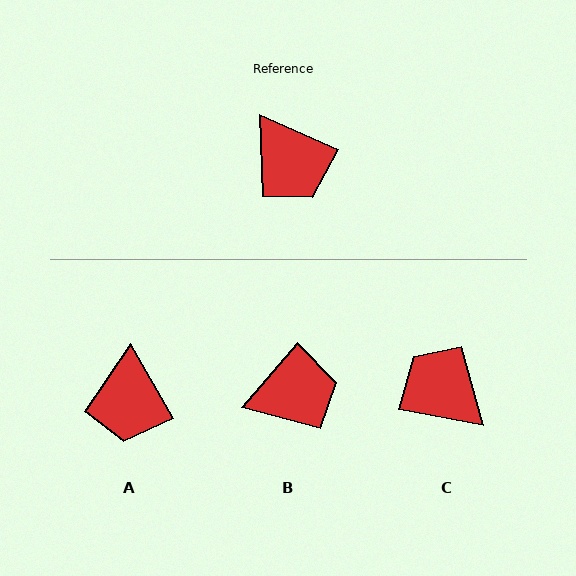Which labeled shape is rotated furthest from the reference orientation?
C, about 167 degrees away.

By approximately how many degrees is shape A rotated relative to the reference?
Approximately 36 degrees clockwise.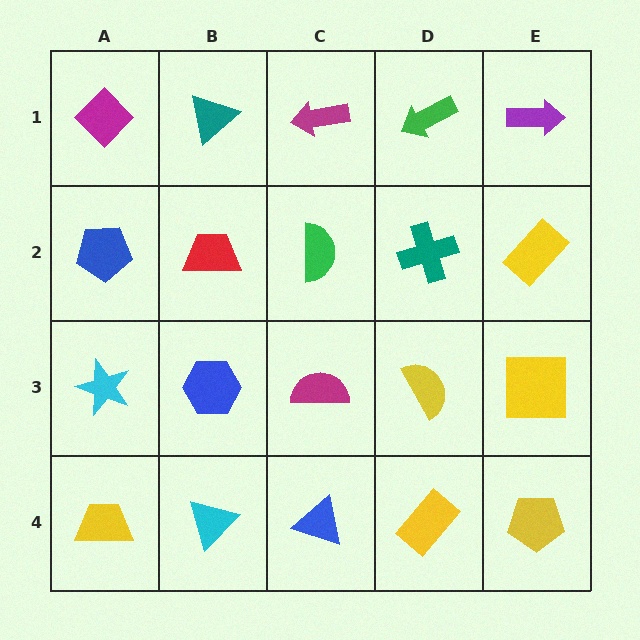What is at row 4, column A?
A yellow trapezoid.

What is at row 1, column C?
A magenta arrow.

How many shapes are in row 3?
5 shapes.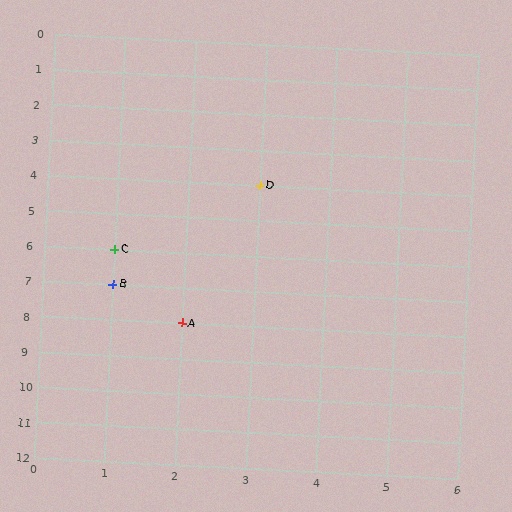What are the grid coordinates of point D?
Point D is at grid coordinates (3, 4).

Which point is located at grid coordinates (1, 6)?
Point C is at (1, 6).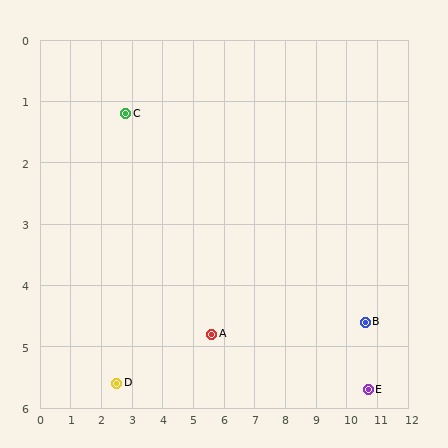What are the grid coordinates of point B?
Point B is at approximately (10.6, 4.6).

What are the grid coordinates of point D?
Point D is at approximately (2.5, 5.6).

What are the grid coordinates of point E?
Point E is at approximately (10.7, 5.7).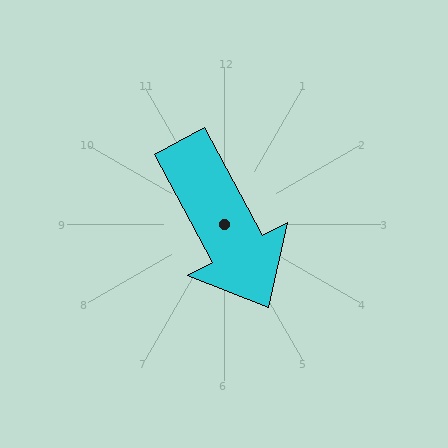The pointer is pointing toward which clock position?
Roughly 5 o'clock.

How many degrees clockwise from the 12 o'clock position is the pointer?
Approximately 152 degrees.